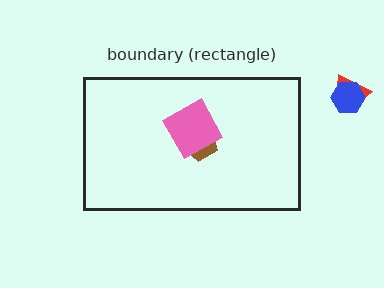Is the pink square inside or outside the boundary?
Inside.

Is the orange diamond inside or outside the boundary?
Inside.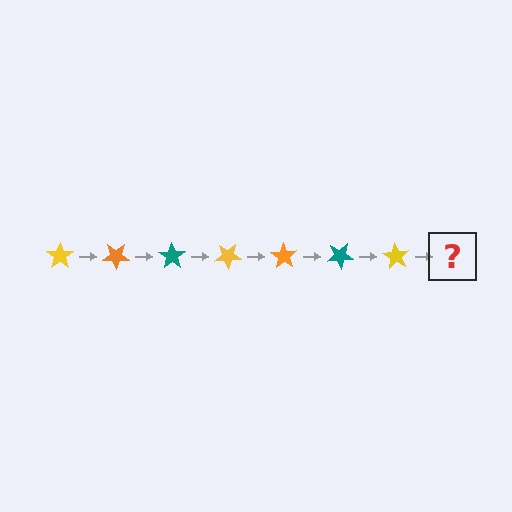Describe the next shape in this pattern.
It should be an orange star, rotated 245 degrees from the start.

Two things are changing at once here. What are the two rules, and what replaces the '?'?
The two rules are that it rotates 35 degrees each step and the color cycles through yellow, orange, and teal. The '?' should be an orange star, rotated 245 degrees from the start.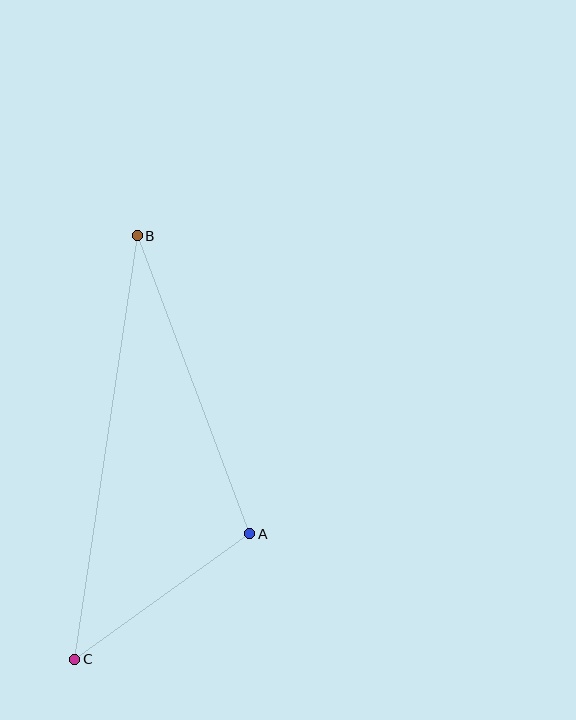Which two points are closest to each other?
Points A and C are closest to each other.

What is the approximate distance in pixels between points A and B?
The distance between A and B is approximately 318 pixels.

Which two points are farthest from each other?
Points B and C are farthest from each other.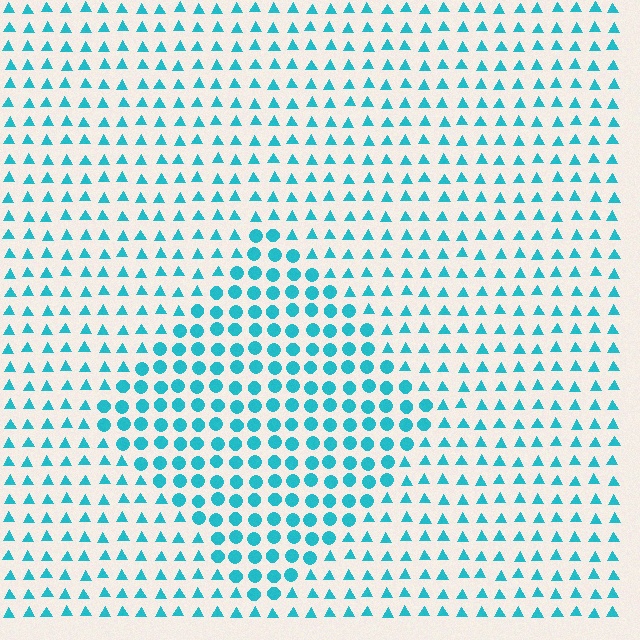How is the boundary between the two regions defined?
The boundary is defined by a change in element shape: circles inside vs. triangles outside. All elements share the same color and spacing.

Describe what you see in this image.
The image is filled with small cyan elements arranged in a uniform grid. A diamond-shaped region contains circles, while the surrounding area contains triangles. The boundary is defined purely by the change in element shape.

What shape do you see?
I see a diamond.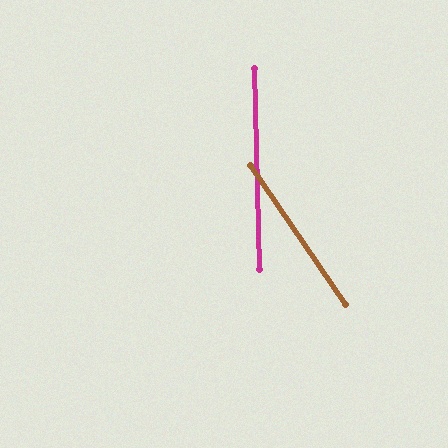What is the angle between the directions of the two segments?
Approximately 33 degrees.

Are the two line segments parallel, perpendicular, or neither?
Neither parallel nor perpendicular — they differ by about 33°.